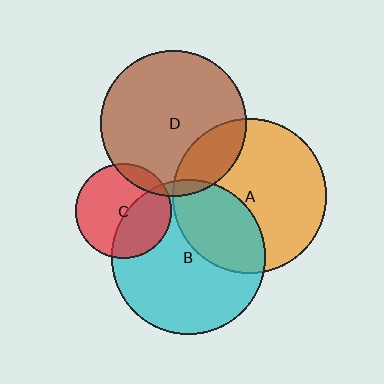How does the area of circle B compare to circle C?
Approximately 2.6 times.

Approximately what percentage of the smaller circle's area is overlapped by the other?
Approximately 5%.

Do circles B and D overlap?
Yes.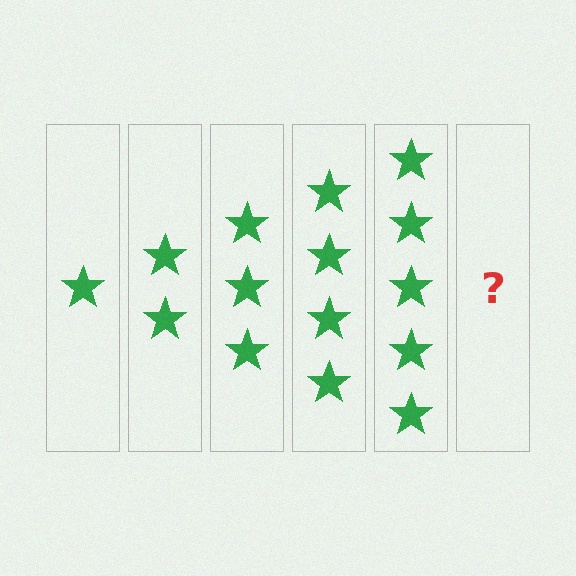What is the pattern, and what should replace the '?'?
The pattern is that each step adds one more star. The '?' should be 6 stars.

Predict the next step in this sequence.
The next step is 6 stars.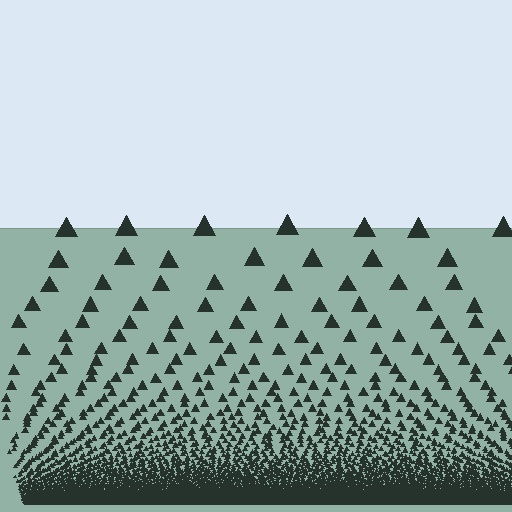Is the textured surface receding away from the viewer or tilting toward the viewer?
The surface appears to tilt toward the viewer. Texture elements get larger and sparser toward the top.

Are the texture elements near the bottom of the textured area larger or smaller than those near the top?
Smaller. The gradient is inverted — elements near the bottom are smaller and denser.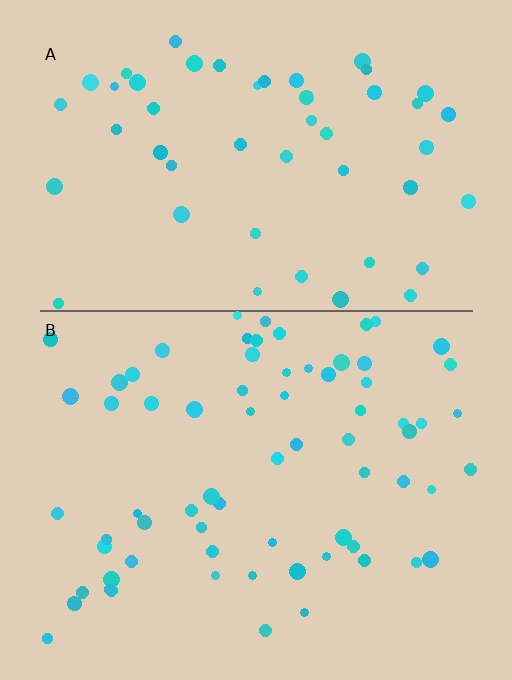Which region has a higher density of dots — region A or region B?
B (the bottom).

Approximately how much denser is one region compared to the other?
Approximately 1.4× — region B over region A.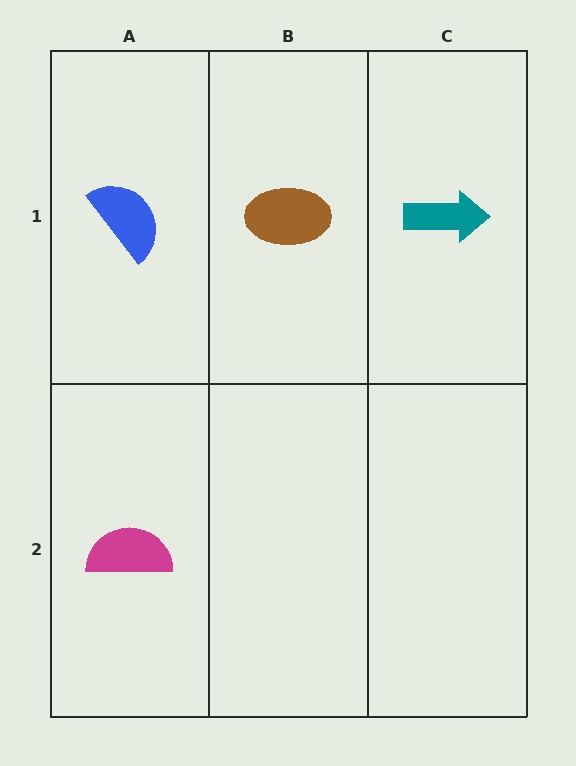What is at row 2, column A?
A magenta semicircle.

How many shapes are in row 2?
1 shape.